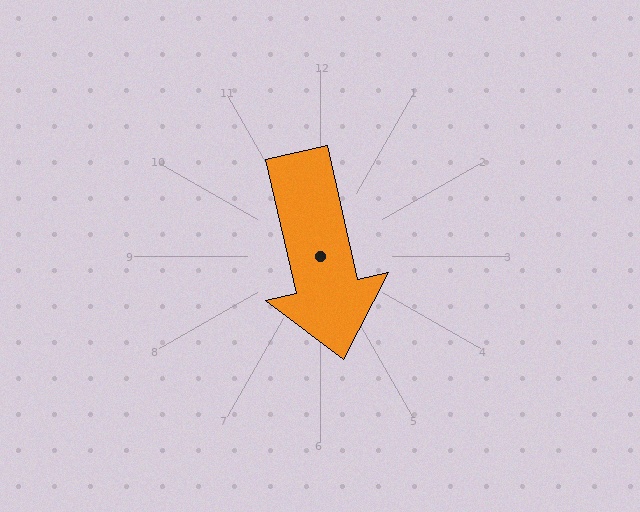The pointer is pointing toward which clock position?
Roughly 6 o'clock.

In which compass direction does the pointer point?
South.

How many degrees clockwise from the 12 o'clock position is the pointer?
Approximately 167 degrees.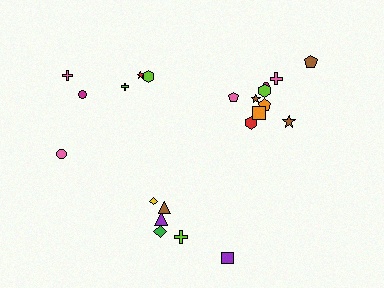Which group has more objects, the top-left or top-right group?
The top-right group.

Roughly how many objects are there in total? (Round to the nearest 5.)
Roughly 20 objects in total.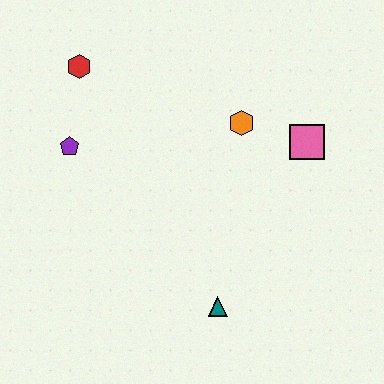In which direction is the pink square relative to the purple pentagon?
The pink square is to the right of the purple pentagon.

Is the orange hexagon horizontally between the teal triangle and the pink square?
Yes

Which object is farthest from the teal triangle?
The red hexagon is farthest from the teal triangle.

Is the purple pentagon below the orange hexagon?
Yes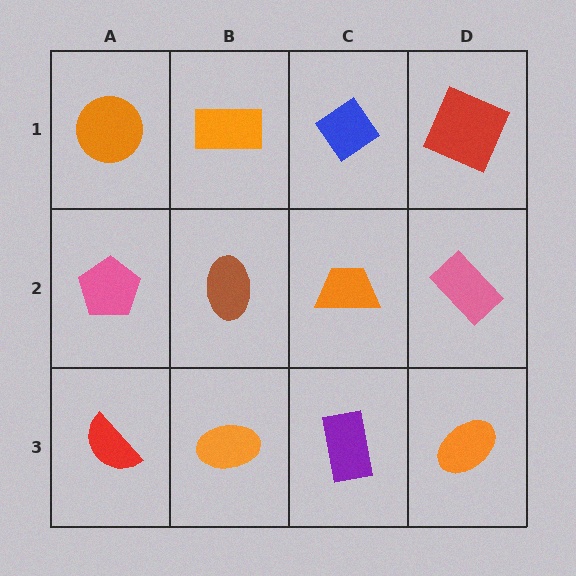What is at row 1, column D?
A red square.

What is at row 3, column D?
An orange ellipse.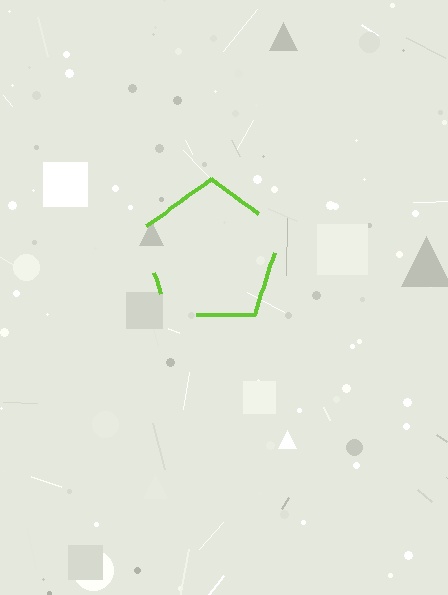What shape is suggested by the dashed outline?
The dashed outline suggests a pentagon.